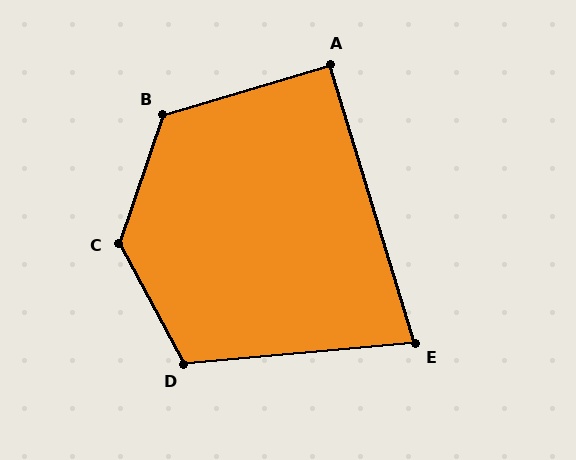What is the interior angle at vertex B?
Approximately 125 degrees (obtuse).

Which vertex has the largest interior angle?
C, at approximately 133 degrees.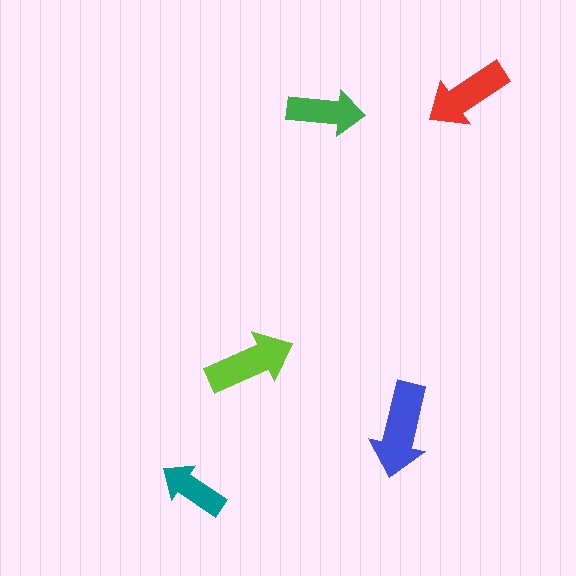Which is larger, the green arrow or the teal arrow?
The green one.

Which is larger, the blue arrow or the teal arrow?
The blue one.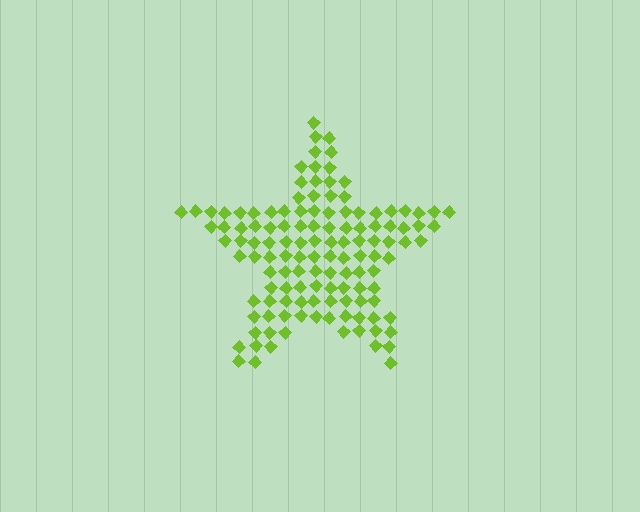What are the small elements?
The small elements are diamonds.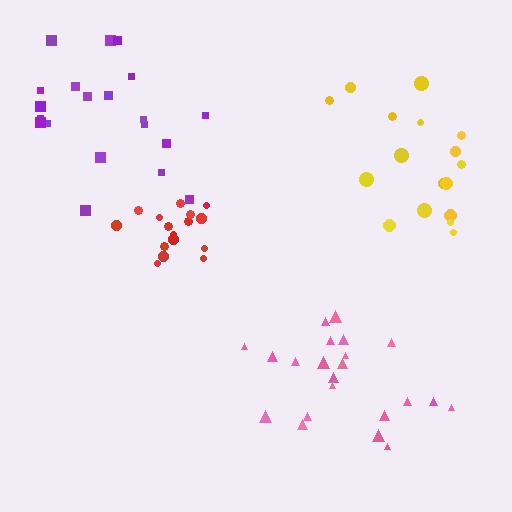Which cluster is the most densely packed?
Red.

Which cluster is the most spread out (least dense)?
Purple.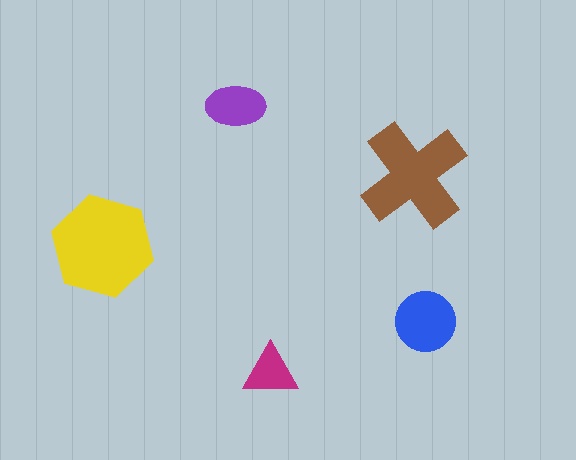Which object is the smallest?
The magenta triangle.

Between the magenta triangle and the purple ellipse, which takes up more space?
The purple ellipse.